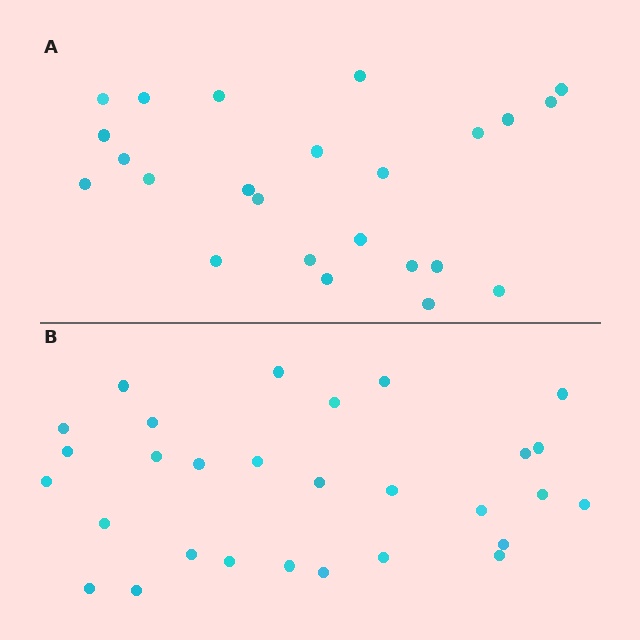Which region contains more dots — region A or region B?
Region B (the bottom region) has more dots.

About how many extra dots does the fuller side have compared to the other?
Region B has about 5 more dots than region A.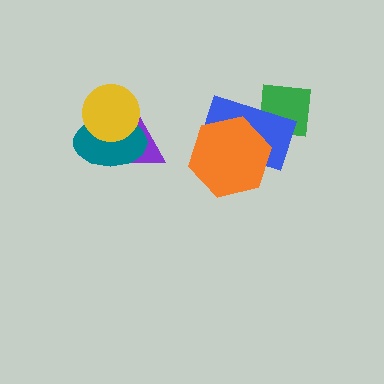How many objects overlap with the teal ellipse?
2 objects overlap with the teal ellipse.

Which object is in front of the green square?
The blue rectangle is in front of the green square.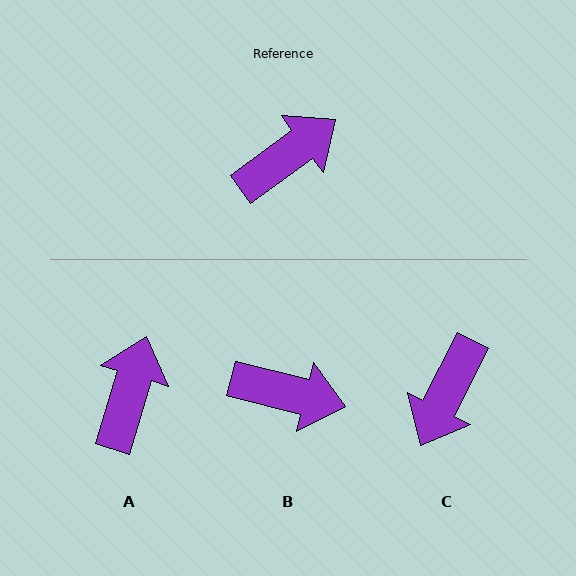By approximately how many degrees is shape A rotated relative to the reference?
Approximately 37 degrees counter-clockwise.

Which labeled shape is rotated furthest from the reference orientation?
C, about 153 degrees away.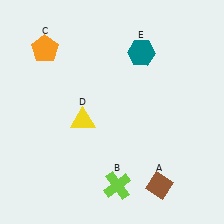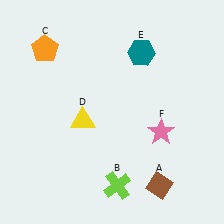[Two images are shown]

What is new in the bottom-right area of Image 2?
A pink star (F) was added in the bottom-right area of Image 2.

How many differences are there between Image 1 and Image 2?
There is 1 difference between the two images.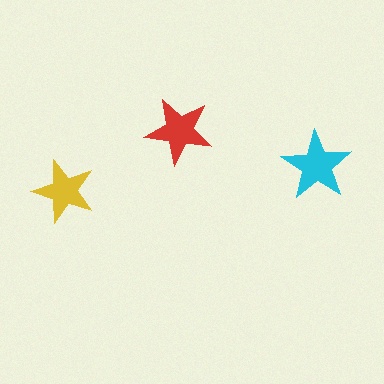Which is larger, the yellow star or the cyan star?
The cyan one.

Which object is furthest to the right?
The cyan star is rightmost.